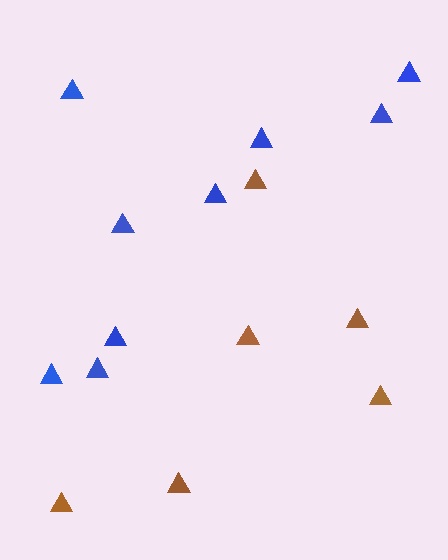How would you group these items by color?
There are 2 groups: one group of brown triangles (6) and one group of blue triangles (9).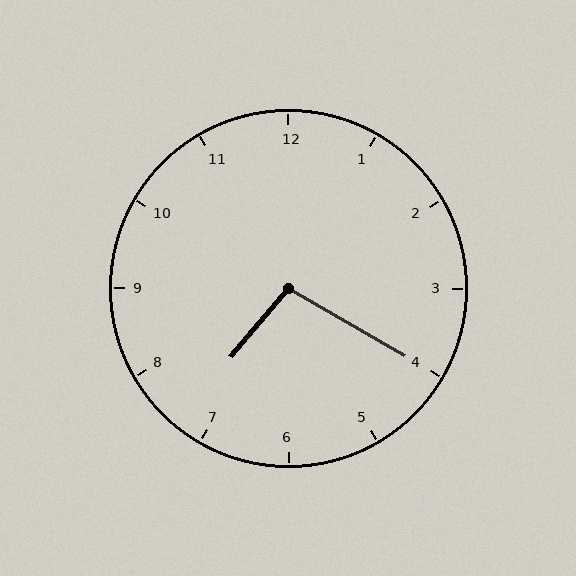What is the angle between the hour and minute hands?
Approximately 100 degrees.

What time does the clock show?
7:20.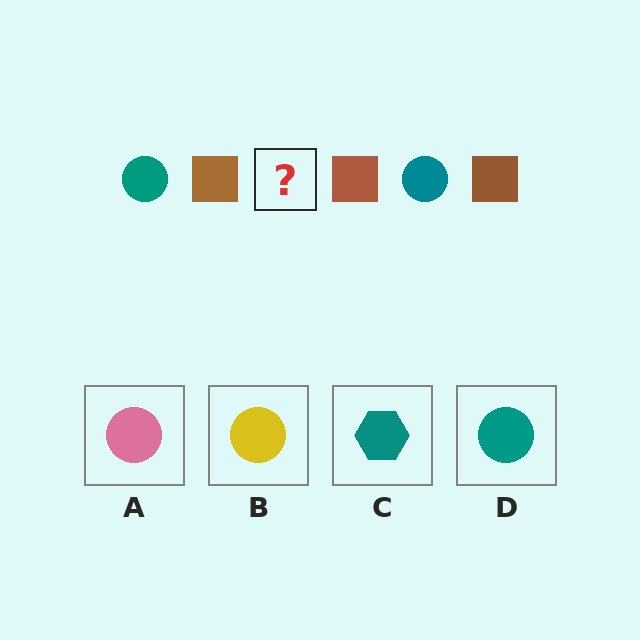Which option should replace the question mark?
Option D.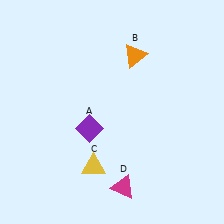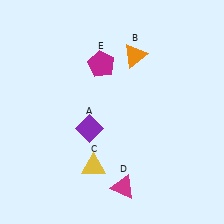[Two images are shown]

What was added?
A magenta pentagon (E) was added in Image 2.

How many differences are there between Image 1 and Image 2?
There is 1 difference between the two images.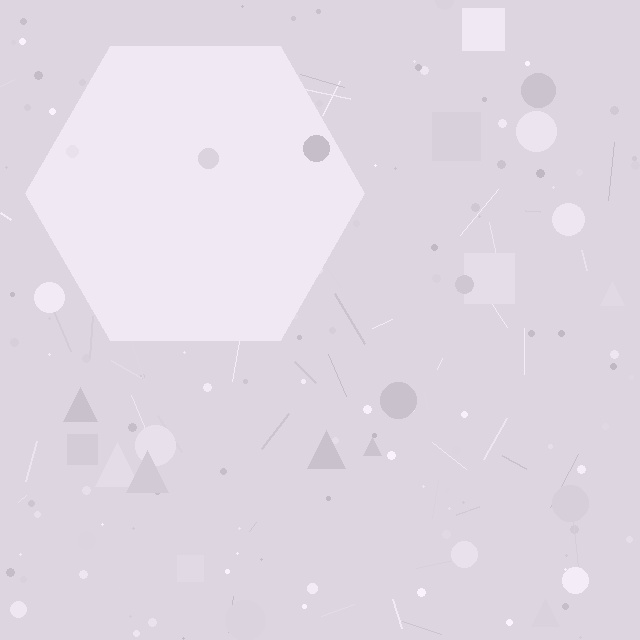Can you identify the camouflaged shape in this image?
The camouflaged shape is a hexagon.